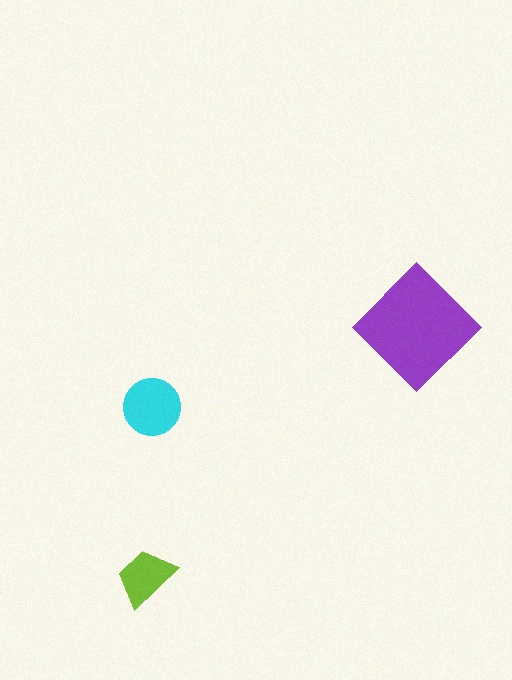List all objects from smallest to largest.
The lime trapezoid, the cyan circle, the purple diamond.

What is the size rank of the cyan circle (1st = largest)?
2nd.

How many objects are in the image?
There are 3 objects in the image.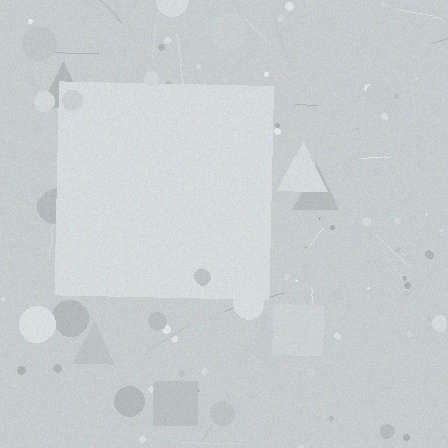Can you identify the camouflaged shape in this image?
The camouflaged shape is a square.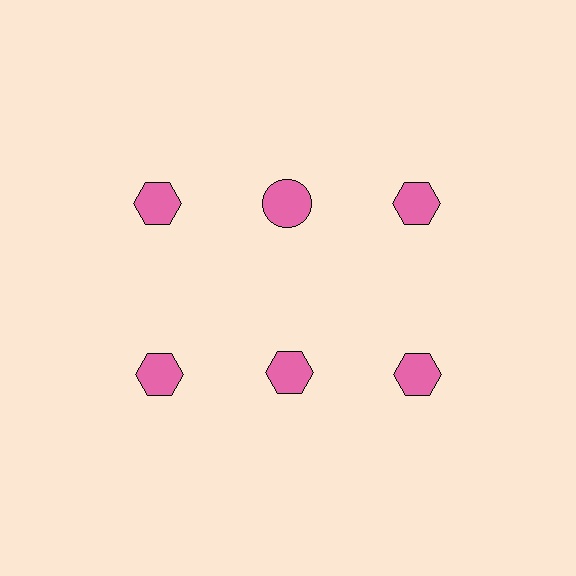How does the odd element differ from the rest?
It has a different shape: circle instead of hexagon.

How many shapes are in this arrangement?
There are 6 shapes arranged in a grid pattern.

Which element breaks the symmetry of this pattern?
The pink circle in the top row, second from left column breaks the symmetry. All other shapes are pink hexagons.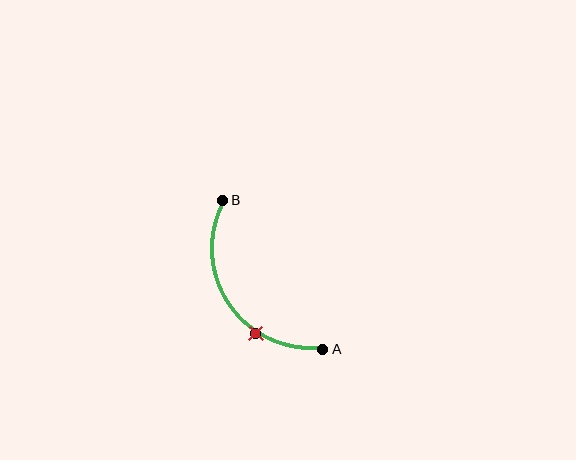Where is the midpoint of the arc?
The arc midpoint is the point on the curve farthest from the straight line joining A and B. It sits below and to the left of that line.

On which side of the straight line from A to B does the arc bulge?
The arc bulges below and to the left of the straight line connecting A and B.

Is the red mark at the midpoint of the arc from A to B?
No. The red mark lies on the arc but is closer to endpoint A. The arc midpoint would be at the point on the curve equidistant along the arc from both A and B.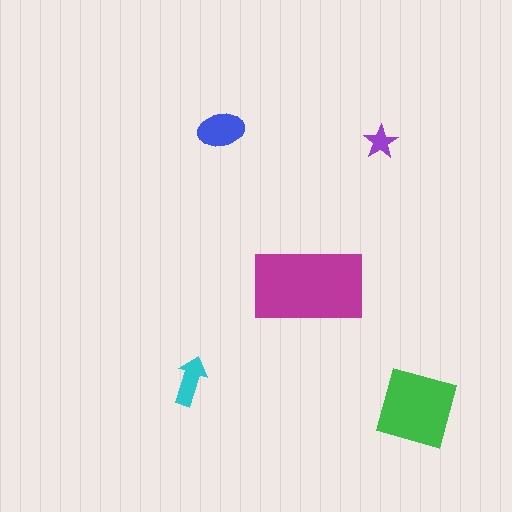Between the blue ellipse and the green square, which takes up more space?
The green square.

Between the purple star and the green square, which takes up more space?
The green square.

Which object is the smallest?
The purple star.